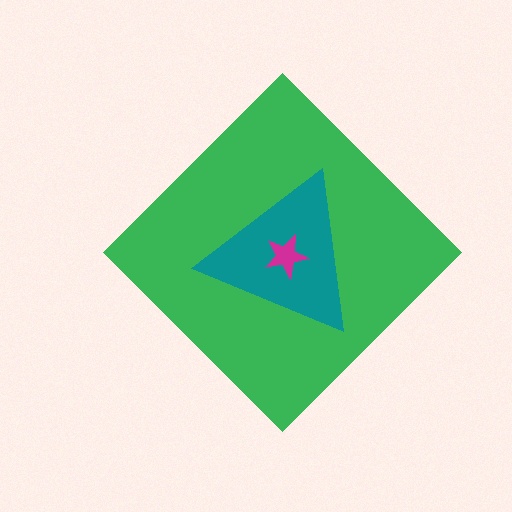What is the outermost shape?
The green diamond.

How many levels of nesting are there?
3.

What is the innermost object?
The magenta star.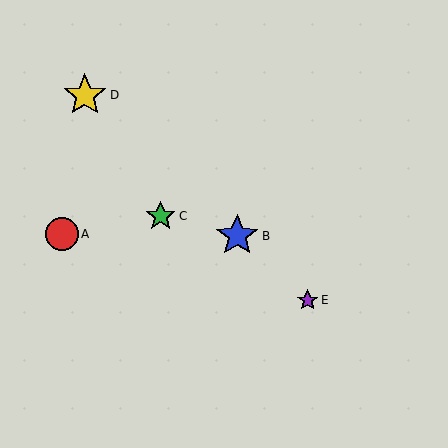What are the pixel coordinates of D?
Object D is at (85, 95).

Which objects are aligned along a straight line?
Objects B, D, E are aligned along a straight line.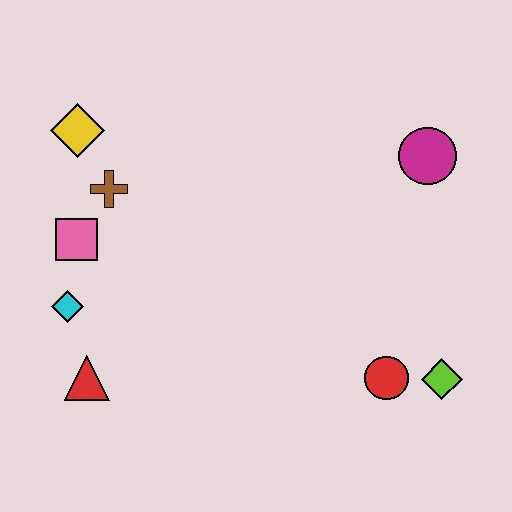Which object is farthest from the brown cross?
The lime diamond is farthest from the brown cross.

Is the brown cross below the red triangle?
No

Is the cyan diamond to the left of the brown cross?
Yes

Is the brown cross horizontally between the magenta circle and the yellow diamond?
Yes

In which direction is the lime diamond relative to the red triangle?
The lime diamond is to the right of the red triangle.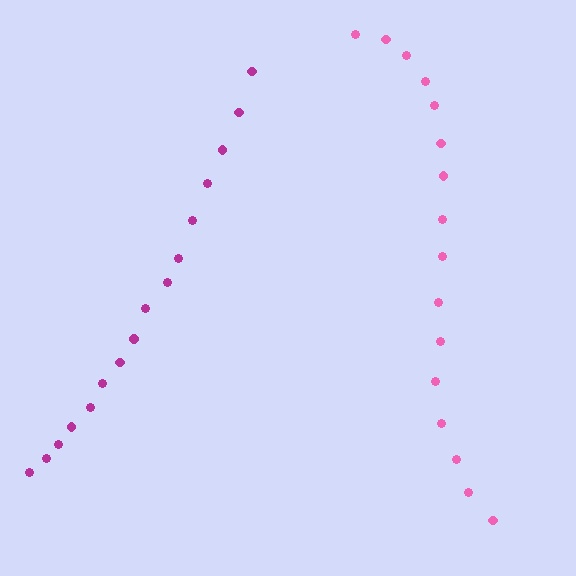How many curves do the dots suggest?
There are 2 distinct paths.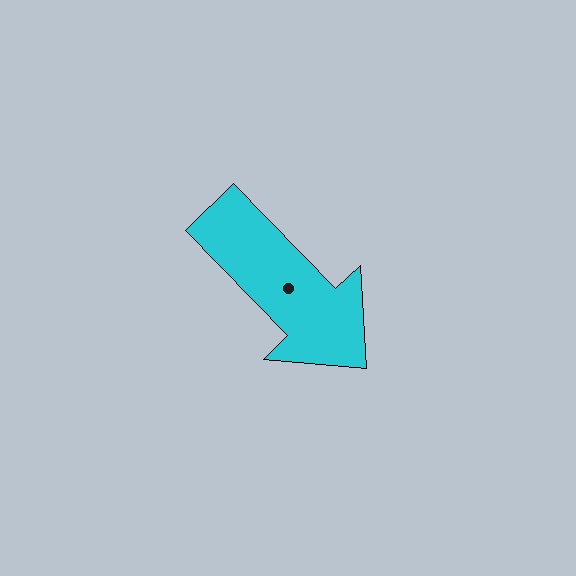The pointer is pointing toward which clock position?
Roughly 5 o'clock.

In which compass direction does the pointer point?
Southeast.